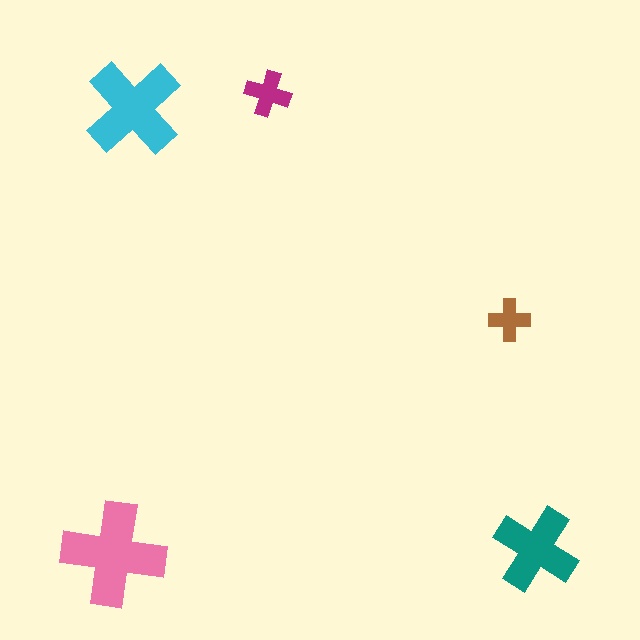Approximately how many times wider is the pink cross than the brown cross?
About 2.5 times wider.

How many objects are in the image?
There are 5 objects in the image.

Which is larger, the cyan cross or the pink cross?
The pink one.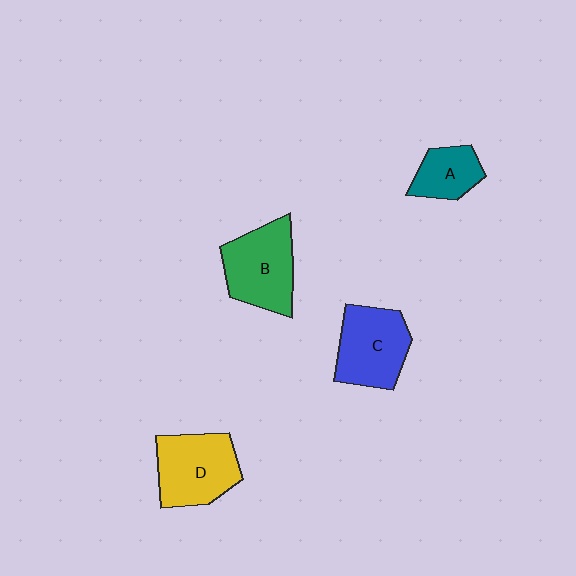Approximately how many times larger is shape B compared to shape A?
Approximately 1.7 times.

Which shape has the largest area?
Shape D (yellow).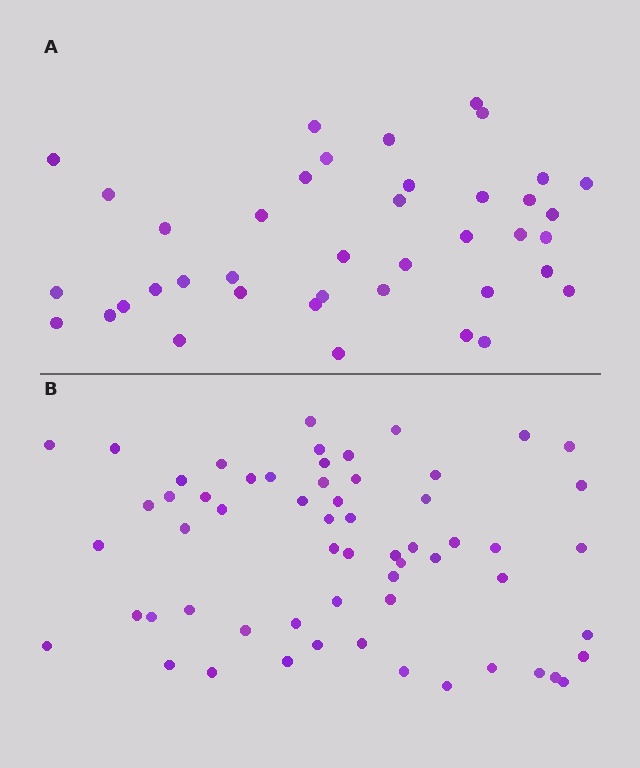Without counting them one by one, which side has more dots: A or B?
Region B (the bottom region) has more dots.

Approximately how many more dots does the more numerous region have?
Region B has approximately 20 more dots than region A.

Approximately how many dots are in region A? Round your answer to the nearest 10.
About 40 dots.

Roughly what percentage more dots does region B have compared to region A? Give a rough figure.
About 50% more.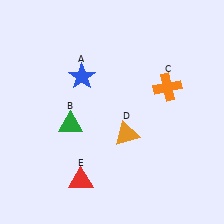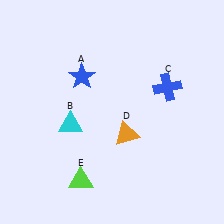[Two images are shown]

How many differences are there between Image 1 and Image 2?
There are 3 differences between the two images.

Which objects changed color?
B changed from green to cyan. C changed from orange to blue. E changed from red to lime.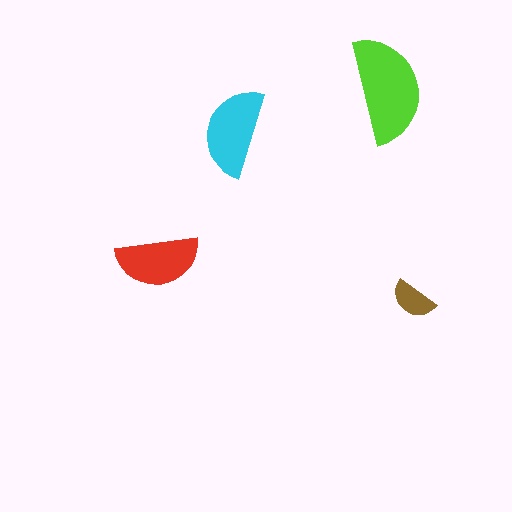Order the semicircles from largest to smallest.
the lime one, the cyan one, the red one, the brown one.